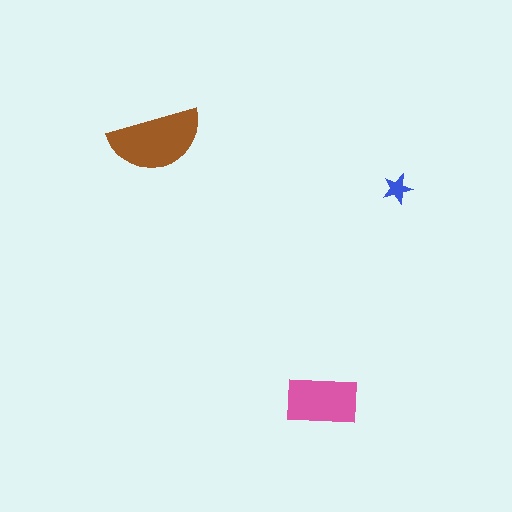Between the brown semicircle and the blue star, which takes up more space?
The brown semicircle.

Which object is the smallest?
The blue star.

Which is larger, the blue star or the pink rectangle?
The pink rectangle.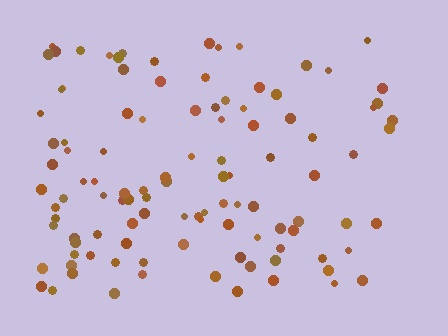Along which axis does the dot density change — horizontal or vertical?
Horizontal.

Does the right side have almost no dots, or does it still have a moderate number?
Still a moderate number, just noticeably fewer than the left.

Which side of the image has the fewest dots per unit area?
The right.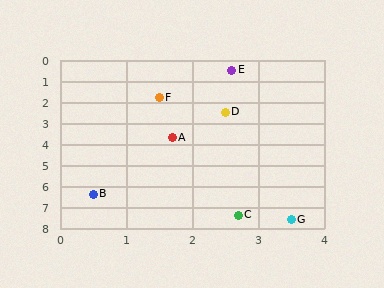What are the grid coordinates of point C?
Point C is at approximately (2.7, 7.4).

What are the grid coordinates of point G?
Point G is at approximately (3.5, 7.6).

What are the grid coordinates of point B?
Point B is at approximately (0.5, 6.4).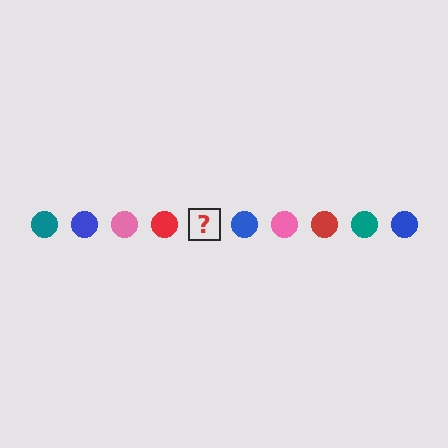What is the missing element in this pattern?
The missing element is a teal circle.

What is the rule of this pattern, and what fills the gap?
The rule is that the pattern cycles through teal, blue, pink, red circles. The gap should be filled with a teal circle.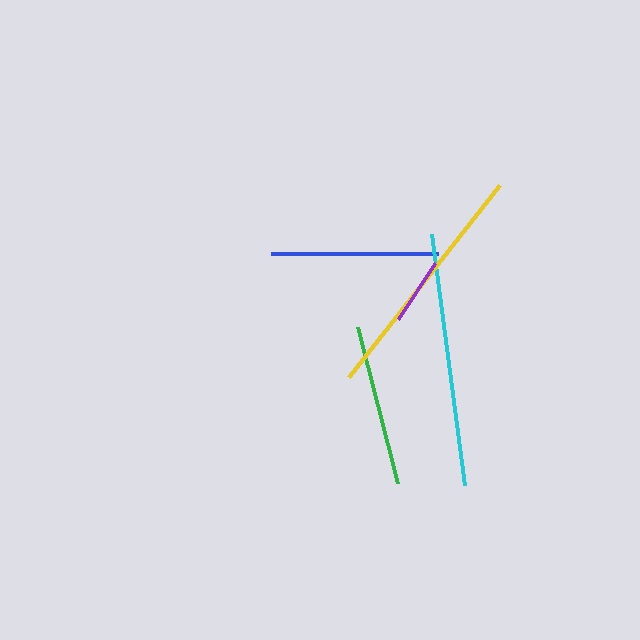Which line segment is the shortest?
The purple line is the shortest at approximately 68 pixels.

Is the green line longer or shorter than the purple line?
The green line is longer than the purple line.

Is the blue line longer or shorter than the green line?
The blue line is longer than the green line.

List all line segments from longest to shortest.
From longest to shortest: cyan, yellow, blue, green, purple.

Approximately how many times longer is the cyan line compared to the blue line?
The cyan line is approximately 1.5 times the length of the blue line.